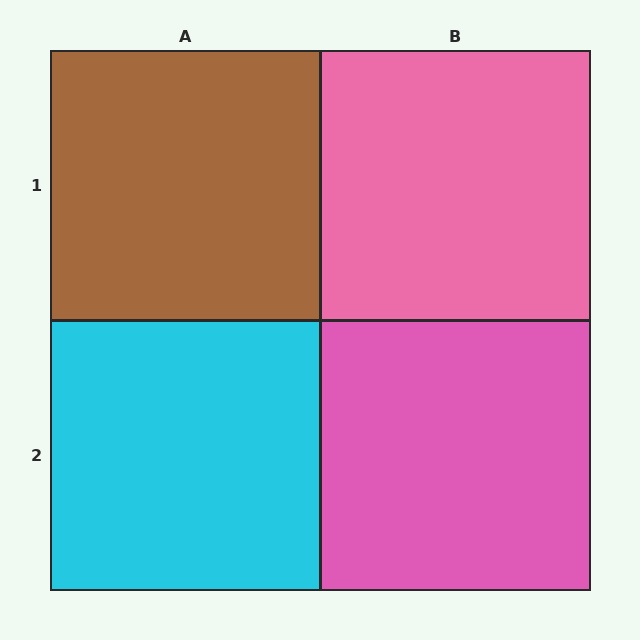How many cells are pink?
2 cells are pink.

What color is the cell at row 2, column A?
Cyan.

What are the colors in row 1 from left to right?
Brown, pink.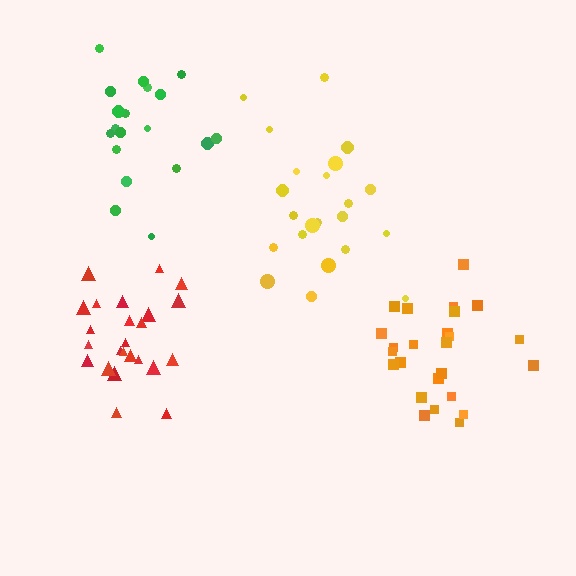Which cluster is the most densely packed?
Red.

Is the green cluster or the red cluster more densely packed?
Red.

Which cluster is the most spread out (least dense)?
Yellow.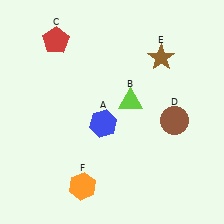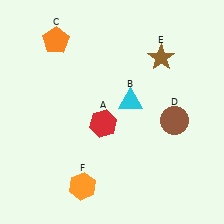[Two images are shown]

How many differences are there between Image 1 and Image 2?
There are 3 differences between the two images.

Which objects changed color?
A changed from blue to red. B changed from lime to cyan. C changed from red to orange.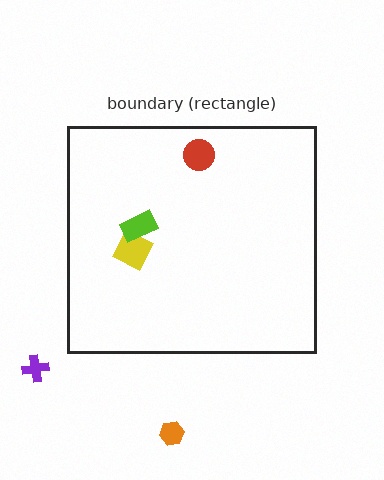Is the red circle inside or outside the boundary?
Inside.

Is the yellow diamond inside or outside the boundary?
Inside.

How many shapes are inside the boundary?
3 inside, 2 outside.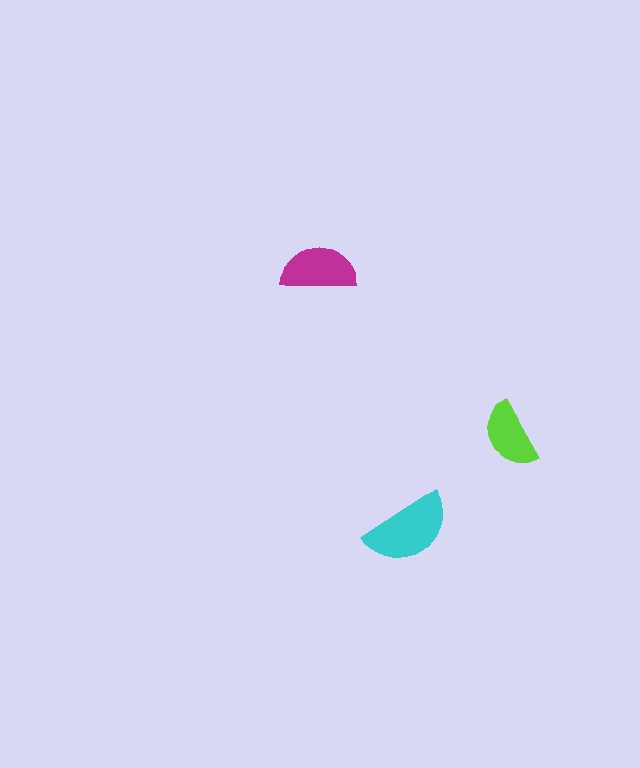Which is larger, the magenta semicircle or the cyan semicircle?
The cyan one.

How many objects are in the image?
There are 3 objects in the image.